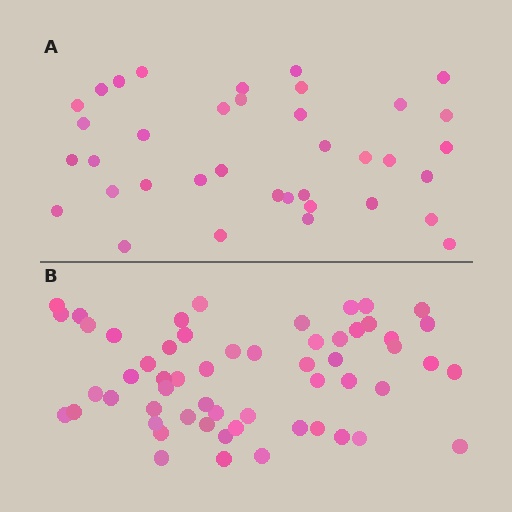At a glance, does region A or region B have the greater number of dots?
Region B (the bottom region) has more dots.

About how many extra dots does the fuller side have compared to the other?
Region B has approximately 20 more dots than region A.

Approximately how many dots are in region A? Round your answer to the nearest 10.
About 40 dots. (The exact count is 37, which rounds to 40.)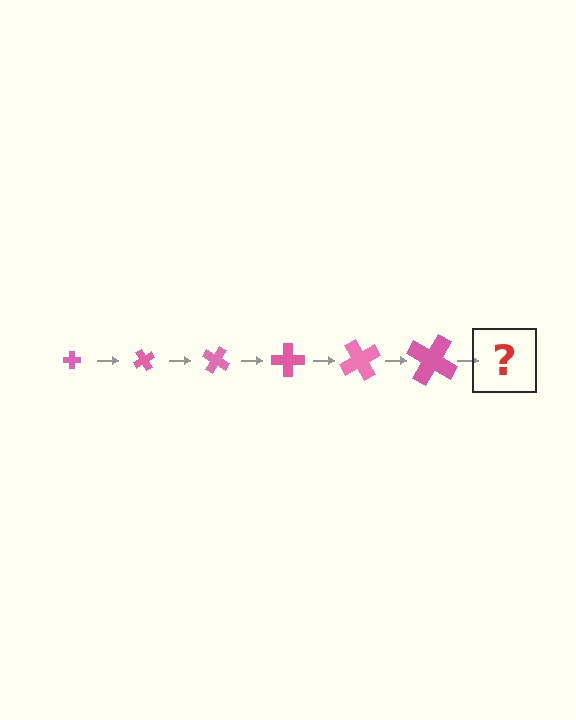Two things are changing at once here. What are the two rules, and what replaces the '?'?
The two rules are that the cross grows larger each step and it rotates 60 degrees each step. The '?' should be a cross, larger than the previous one and rotated 360 degrees from the start.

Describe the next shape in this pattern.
It should be a cross, larger than the previous one and rotated 360 degrees from the start.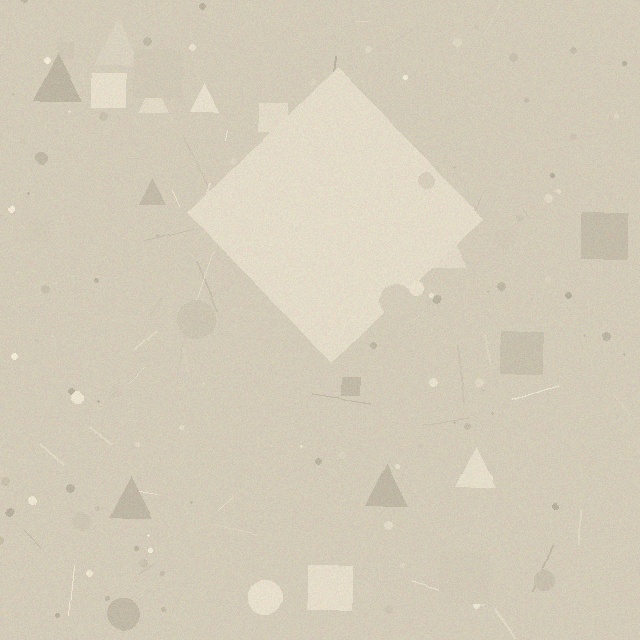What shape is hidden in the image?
A diamond is hidden in the image.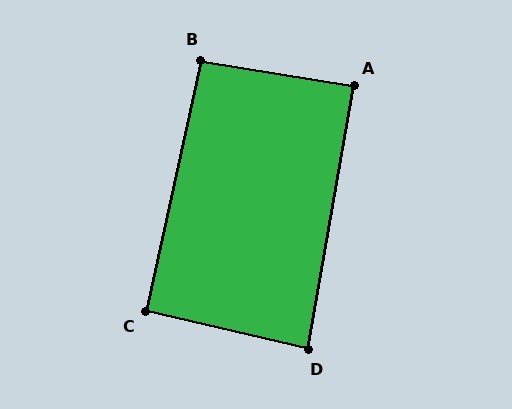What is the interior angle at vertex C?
Approximately 91 degrees (approximately right).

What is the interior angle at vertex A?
Approximately 89 degrees (approximately right).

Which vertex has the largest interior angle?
B, at approximately 93 degrees.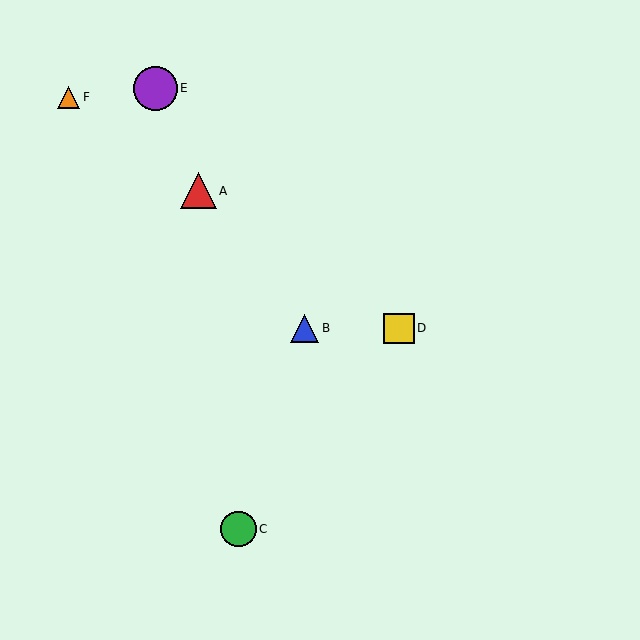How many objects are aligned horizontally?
2 objects (B, D) are aligned horizontally.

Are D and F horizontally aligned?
No, D is at y≈328 and F is at y≈97.